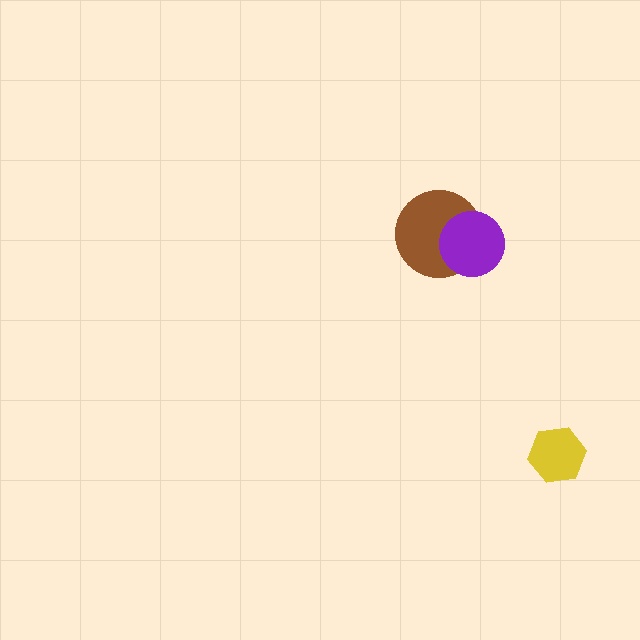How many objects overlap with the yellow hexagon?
0 objects overlap with the yellow hexagon.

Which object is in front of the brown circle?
The purple circle is in front of the brown circle.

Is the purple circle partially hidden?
No, no other shape covers it.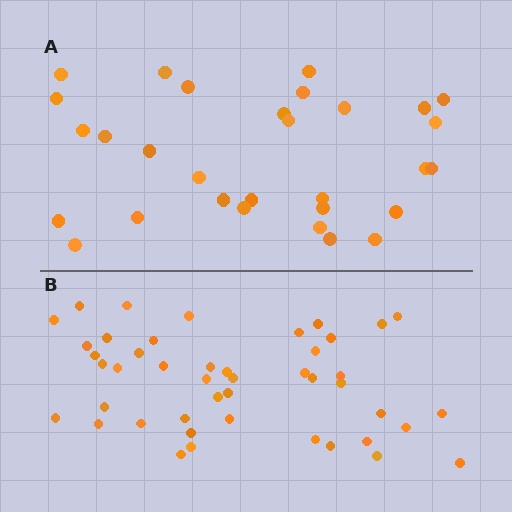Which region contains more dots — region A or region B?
Region B (the bottom region) has more dots.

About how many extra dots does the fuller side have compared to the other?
Region B has approximately 15 more dots than region A.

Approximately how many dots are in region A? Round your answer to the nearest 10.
About 30 dots.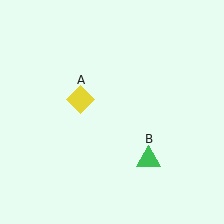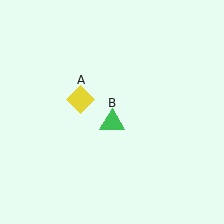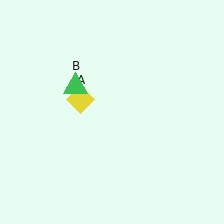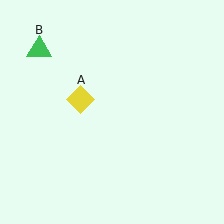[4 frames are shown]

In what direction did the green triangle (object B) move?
The green triangle (object B) moved up and to the left.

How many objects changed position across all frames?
1 object changed position: green triangle (object B).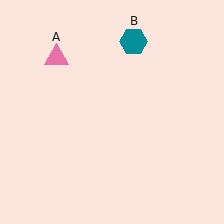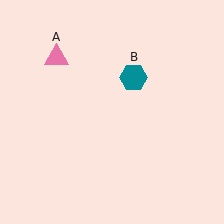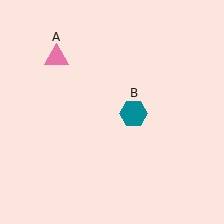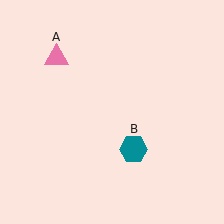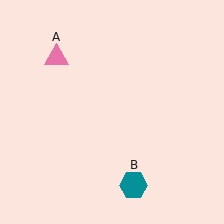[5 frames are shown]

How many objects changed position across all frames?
1 object changed position: teal hexagon (object B).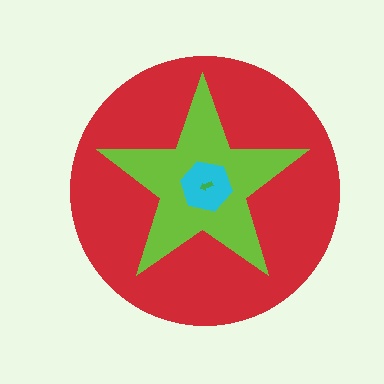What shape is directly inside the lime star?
The cyan hexagon.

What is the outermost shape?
The red circle.